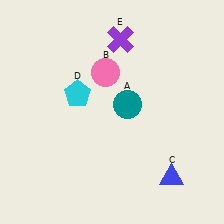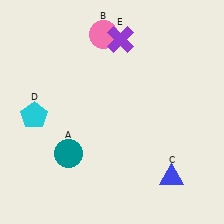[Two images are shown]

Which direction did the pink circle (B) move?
The pink circle (B) moved up.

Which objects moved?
The objects that moved are: the teal circle (A), the pink circle (B), the cyan pentagon (D).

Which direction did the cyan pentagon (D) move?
The cyan pentagon (D) moved left.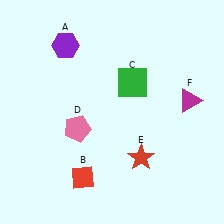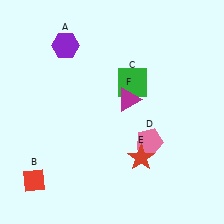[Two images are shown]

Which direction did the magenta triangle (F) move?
The magenta triangle (F) moved left.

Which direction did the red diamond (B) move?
The red diamond (B) moved left.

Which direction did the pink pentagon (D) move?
The pink pentagon (D) moved right.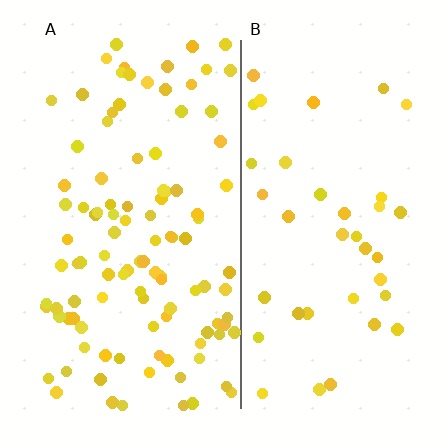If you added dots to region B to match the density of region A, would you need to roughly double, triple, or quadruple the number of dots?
Approximately triple.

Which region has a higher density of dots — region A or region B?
A (the left).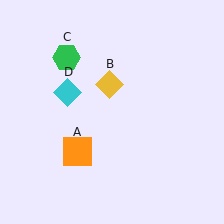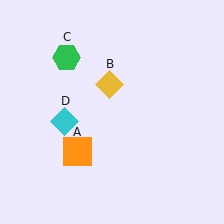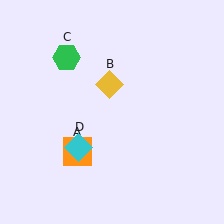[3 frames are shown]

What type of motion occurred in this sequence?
The cyan diamond (object D) rotated counterclockwise around the center of the scene.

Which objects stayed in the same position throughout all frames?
Orange square (object A) and yellow diamond (object B) and green hexagon (object C) remained stationary.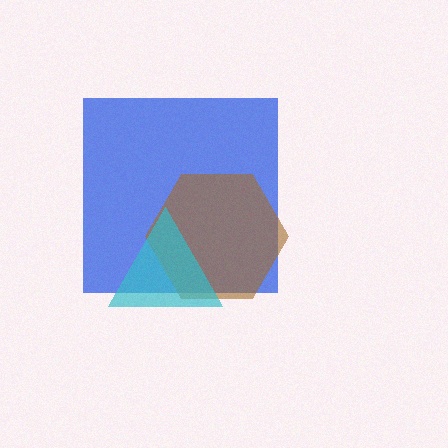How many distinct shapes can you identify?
There are 3 distinct shapes: a blue square, a brown hexagon, a cyan triangle.